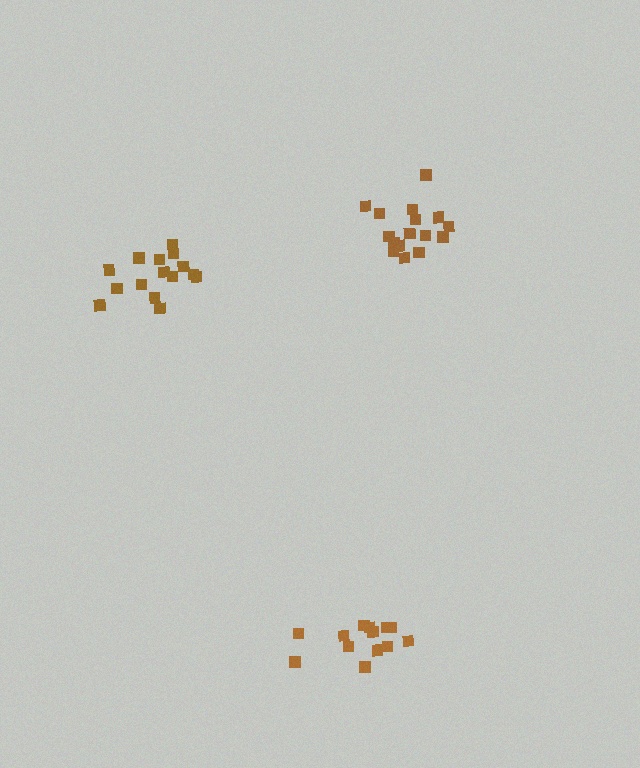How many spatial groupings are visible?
There are 3 spatial groupings.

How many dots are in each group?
Group 1: 13 dots, Group 2: 15 dots, Group 3: 17 dots (45 total).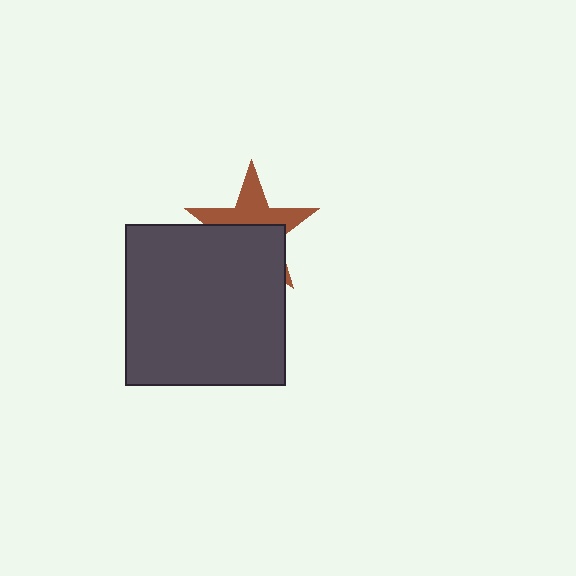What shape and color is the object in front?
The object in front is a dark gray square.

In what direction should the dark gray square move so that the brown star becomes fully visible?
The dark gray square should move down. That is the shortest direction to clear the overlap and leave the brown star fully visible.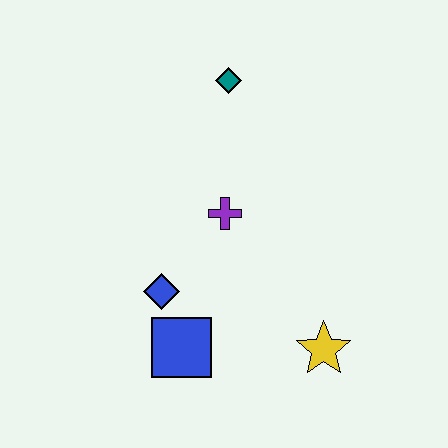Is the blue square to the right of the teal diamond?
No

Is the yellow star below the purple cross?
Yes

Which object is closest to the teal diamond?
The purple cross is closest to the teal diamond.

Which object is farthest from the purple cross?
The yellow star is farthest from the purple cross.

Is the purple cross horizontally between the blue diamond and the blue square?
No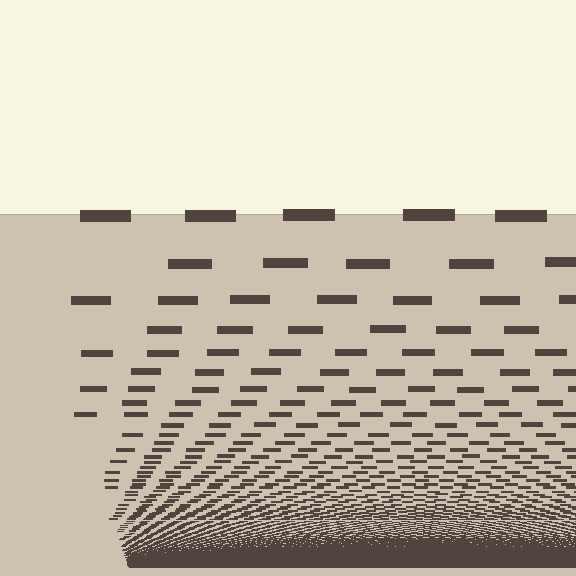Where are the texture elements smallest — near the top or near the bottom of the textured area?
Near the bottom.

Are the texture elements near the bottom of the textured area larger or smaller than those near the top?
Smaller. The gradient is inverted — elements near the bottom are smaller and denser.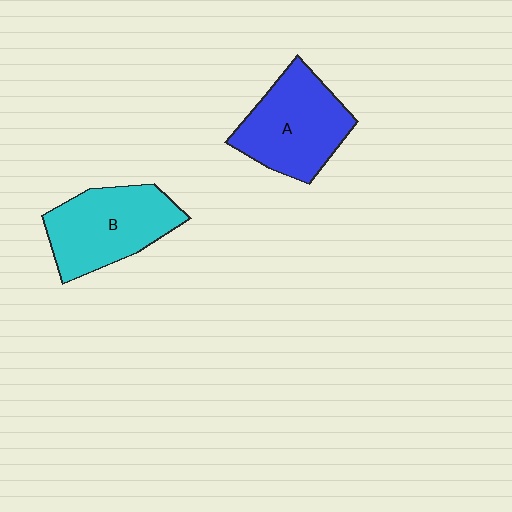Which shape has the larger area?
Shape A (blue).